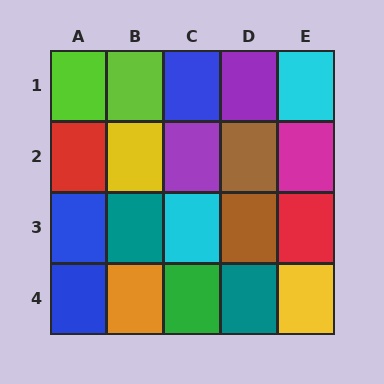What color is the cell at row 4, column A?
Blue.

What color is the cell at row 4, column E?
Yellow.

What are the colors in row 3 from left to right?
Blue, teal, cyan, brown, red.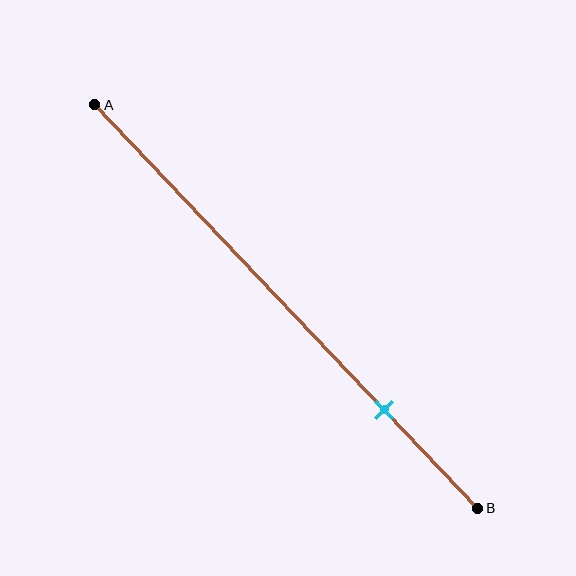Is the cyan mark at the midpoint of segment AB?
No, the mark is at about 75% from A, not at the 50% midpoint.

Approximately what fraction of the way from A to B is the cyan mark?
The cyan mark is approximately 75% of the way from A to B.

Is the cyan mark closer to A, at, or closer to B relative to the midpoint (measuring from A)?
The cyan mark is closer to point B than the midpoint of segment AB.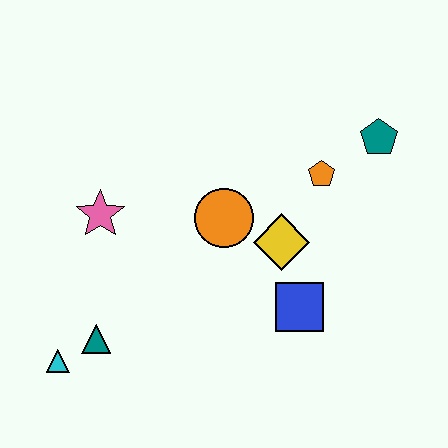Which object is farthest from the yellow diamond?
The cyan triangle is farthest from the yellow diamond.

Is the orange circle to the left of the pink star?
No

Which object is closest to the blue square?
The yellow diamond is closest to the blue square.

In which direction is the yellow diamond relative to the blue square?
The yellow diamond is above the blue square.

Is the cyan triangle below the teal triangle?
Yes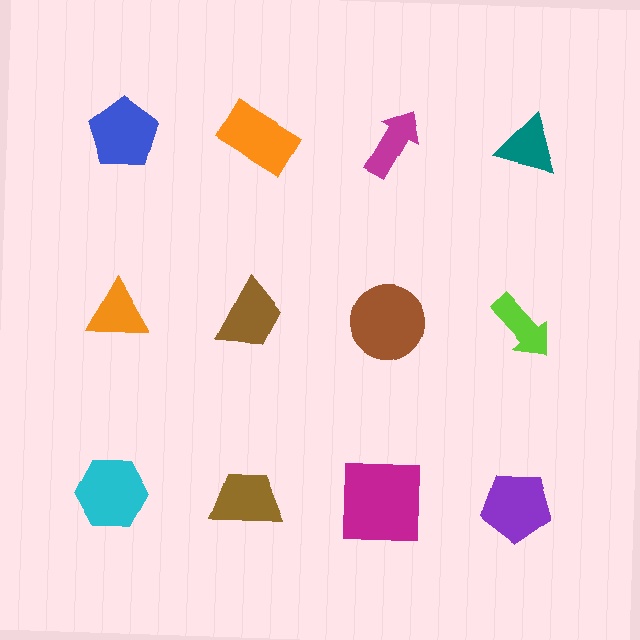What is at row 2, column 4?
A lime arrow.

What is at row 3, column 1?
A cyan hexagon.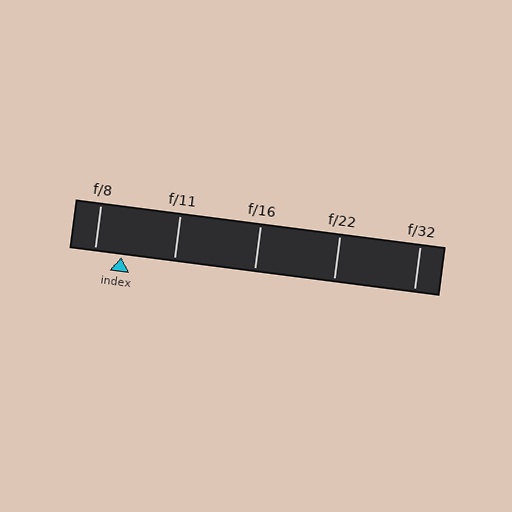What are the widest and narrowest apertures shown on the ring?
The widest aperture shown is f/8 and the narrowest is f/32.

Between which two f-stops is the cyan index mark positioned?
The index mark is between f/8 and f/11.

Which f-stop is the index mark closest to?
The index mark is closest to f/8.